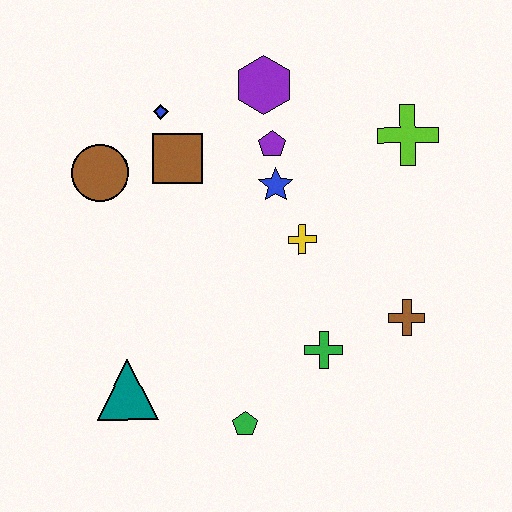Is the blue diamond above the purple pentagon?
Yes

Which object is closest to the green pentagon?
The green cross is closest to the green pentagon.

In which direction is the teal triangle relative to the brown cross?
The teal triangle is to the left of the brown cross.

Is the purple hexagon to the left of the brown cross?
Yes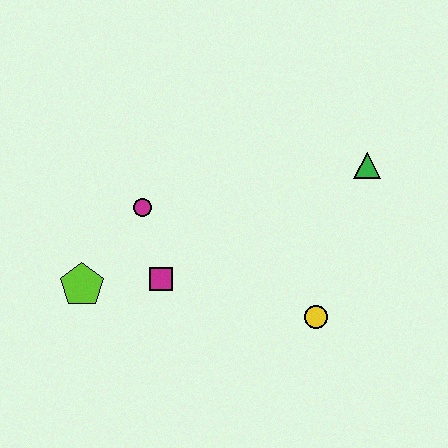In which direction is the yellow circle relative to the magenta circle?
The yellow circle is to the right of the magenta circle.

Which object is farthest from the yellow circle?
The lime pentagon is farthest from the yellow circle.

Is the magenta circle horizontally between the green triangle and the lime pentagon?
Yes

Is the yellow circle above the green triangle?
No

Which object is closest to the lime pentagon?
The magenta square is closest to the lime pentagon.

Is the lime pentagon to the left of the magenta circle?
Yes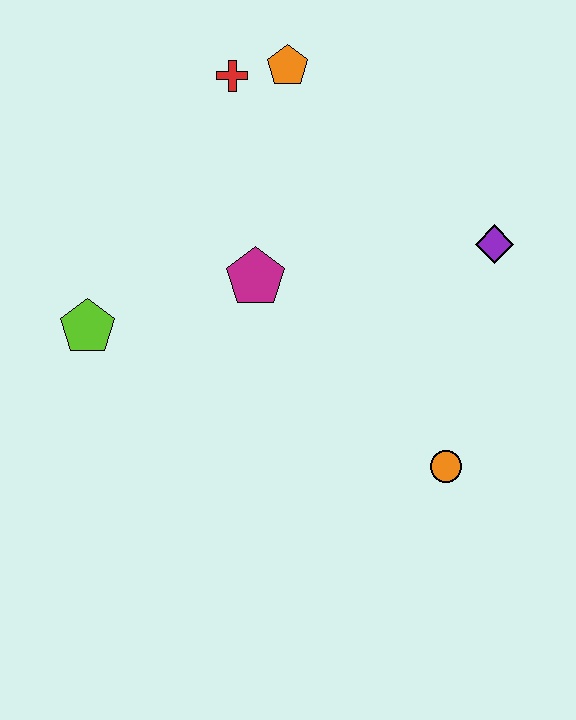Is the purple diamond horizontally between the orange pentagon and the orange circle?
No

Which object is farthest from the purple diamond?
The lime pentagon is farthest from the purple diamond.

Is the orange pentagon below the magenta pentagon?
No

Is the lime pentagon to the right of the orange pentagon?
No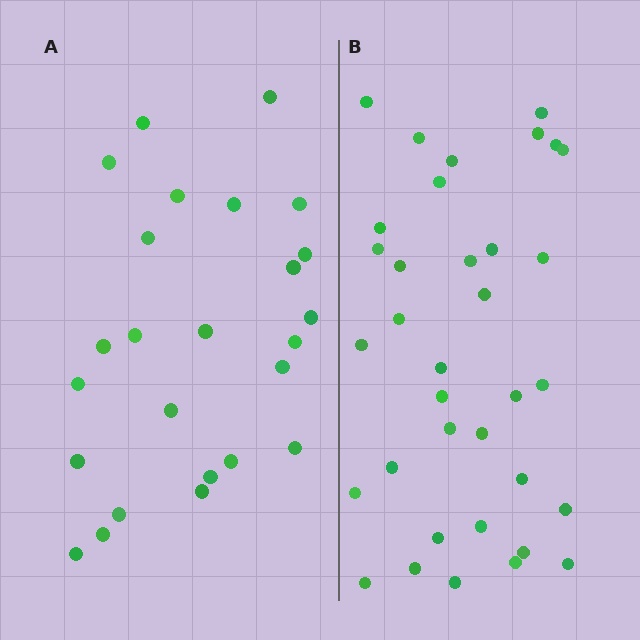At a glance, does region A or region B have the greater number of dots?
Region B (the right region) has more dots.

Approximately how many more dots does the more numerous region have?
Region B has roughly 10 or so more dots than region A.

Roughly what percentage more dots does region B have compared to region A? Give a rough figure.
About 40% more.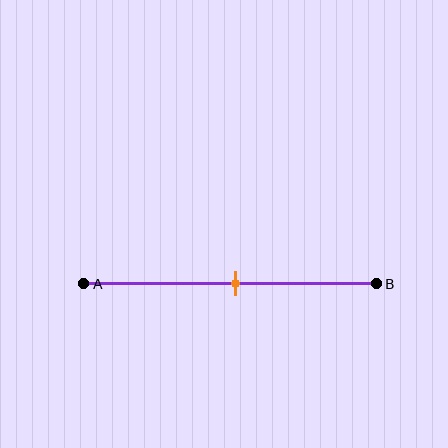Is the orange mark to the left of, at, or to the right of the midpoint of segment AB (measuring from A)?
The orange mark is approximately at the midpoint of segment AB.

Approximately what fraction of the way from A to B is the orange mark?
The orange mark is approximately 50% of the way from A to B.